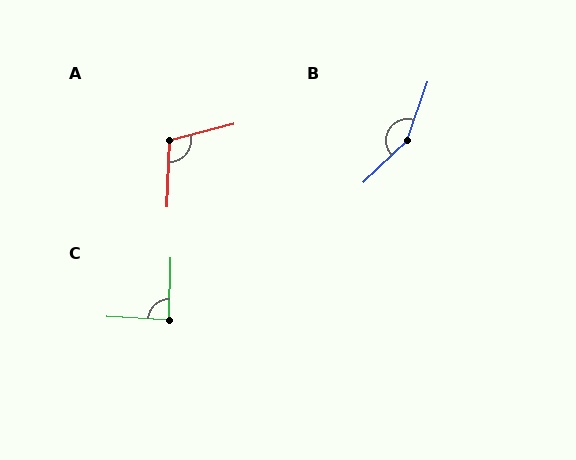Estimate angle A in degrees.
Approximately 107 degrees.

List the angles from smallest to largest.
C (88°), A (107°), B (153°).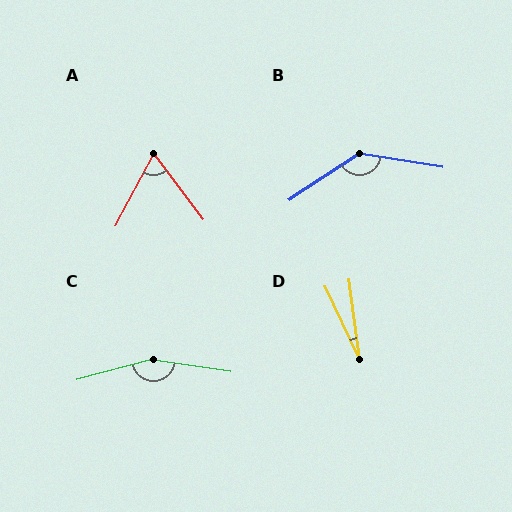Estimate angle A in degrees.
Approximately 65 degrees.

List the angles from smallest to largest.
D (18°), A (65°), B (137°), C (156°).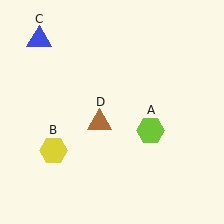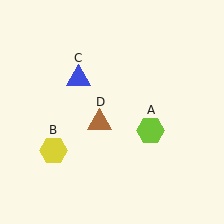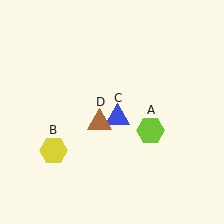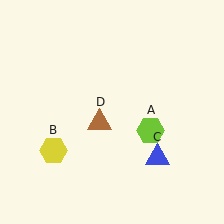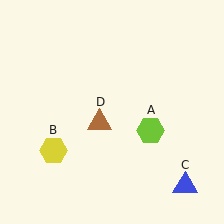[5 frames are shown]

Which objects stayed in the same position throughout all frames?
Lime hexagon (object A) and yellow hexagon (object B) and brown triangle (object D) remained stationary.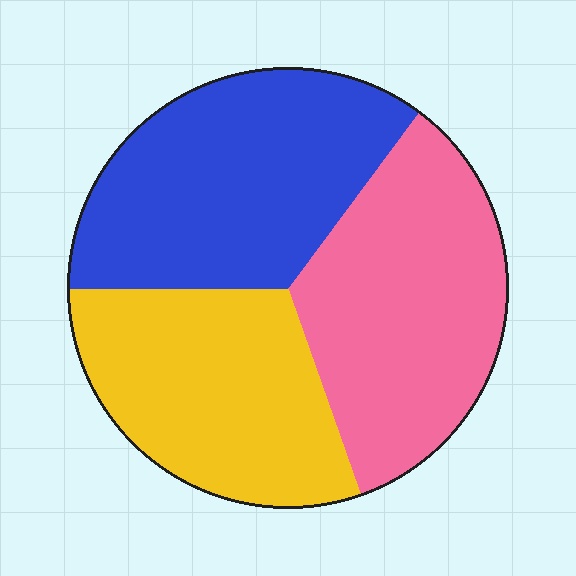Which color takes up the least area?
Yellow, at roughly 30%.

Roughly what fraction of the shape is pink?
Pink takes up about one third (1/3) of the shape.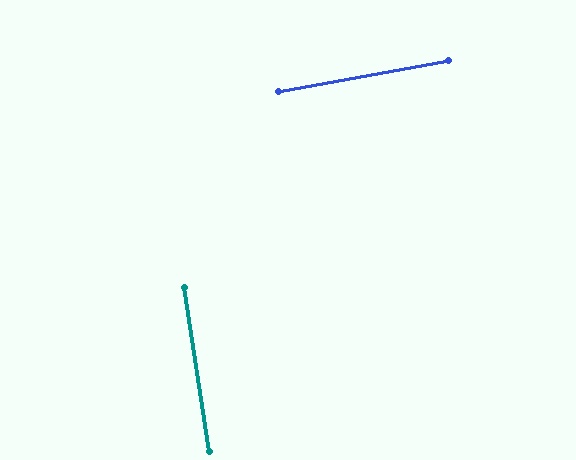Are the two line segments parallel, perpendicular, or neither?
Perpendicular — they meet at approximately 88°.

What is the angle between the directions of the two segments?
Approximately 88 degrees.